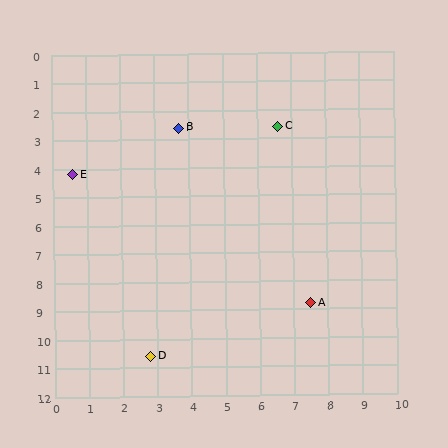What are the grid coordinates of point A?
Point A is at approximately (7.5, 8.8).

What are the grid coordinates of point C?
Point C is at approximately (6.6, 2.6).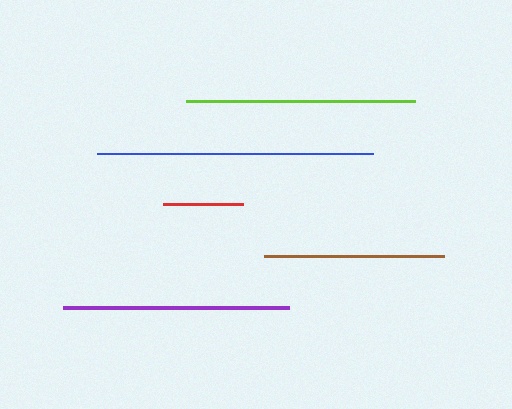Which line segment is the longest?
The blue line is the longest at approximately 276 pixels.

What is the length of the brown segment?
The brown segment is approximately 179 pixels long.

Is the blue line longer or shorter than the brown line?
The blue line is longer than the brown line.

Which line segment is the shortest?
The red line is the shortest at approximately 80 pixels.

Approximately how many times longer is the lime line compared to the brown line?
The lime line is approximately 1.3 times the length of the brown line.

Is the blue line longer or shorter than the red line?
The blue line is longer than the red line.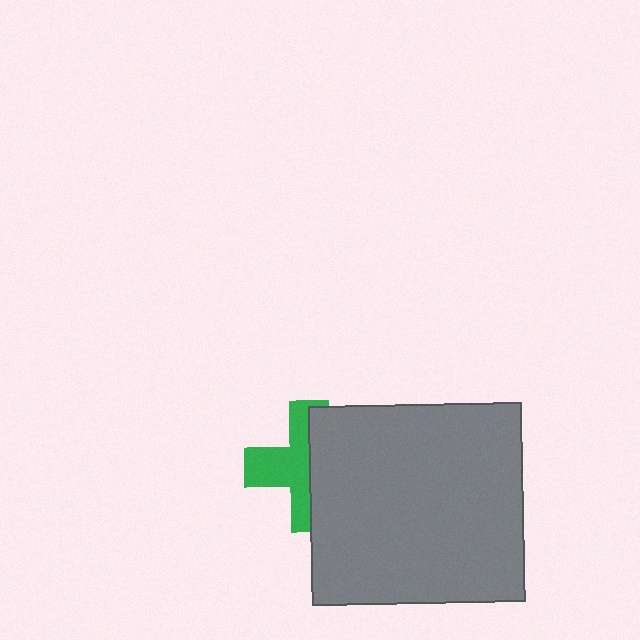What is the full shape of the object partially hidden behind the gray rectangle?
The partially hidden object is a green cross.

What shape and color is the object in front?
The object in front is a gray rectangle.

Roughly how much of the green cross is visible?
About half of it is visible (roughly 49%).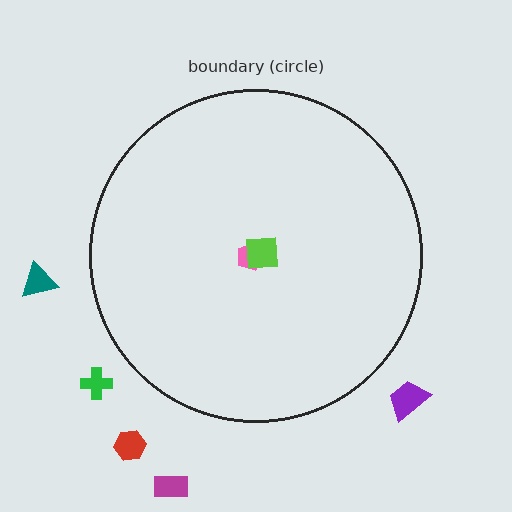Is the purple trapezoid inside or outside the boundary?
Outside.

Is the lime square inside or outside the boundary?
Inside.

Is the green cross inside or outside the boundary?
Outside.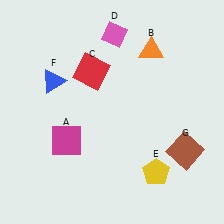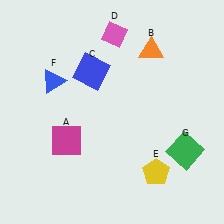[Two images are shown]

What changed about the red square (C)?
In Image 1, C is red. In Image 2, it changed to blue.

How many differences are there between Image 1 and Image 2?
There are 2 differences between the two images.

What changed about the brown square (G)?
In Image 1, G is brown. In Image 2, it changed to green.